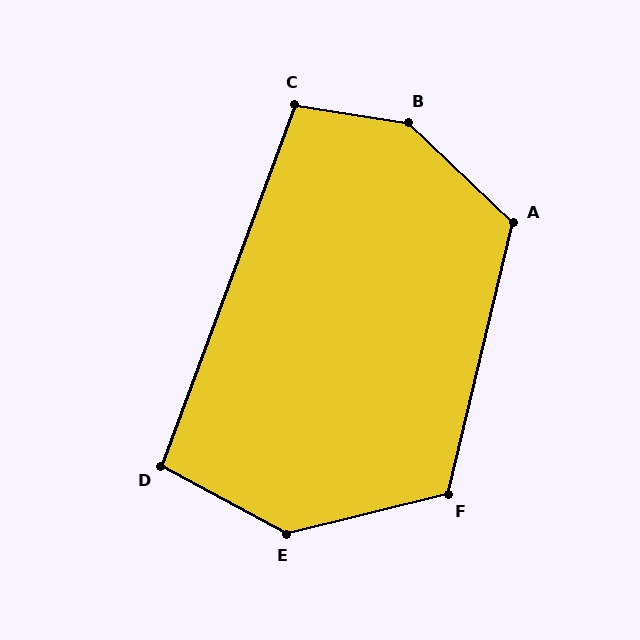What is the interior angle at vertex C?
Approximately 102 degrees (obtuse).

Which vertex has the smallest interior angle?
D, at approximately 98 degrees.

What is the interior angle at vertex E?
Approximately 138 degrees (obtuse).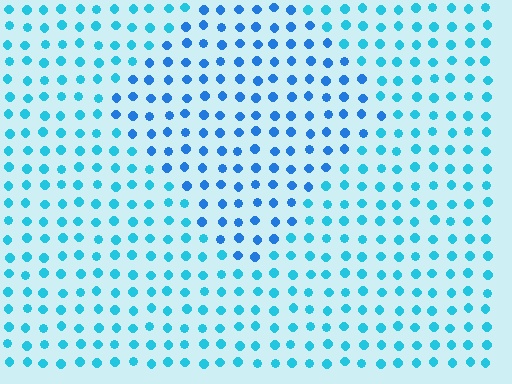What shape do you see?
I see a diamond.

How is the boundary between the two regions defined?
The boundary is defined purely by a slight shift in hue (about 25 degrees). Spacing, size, and orientation are identical on both sides.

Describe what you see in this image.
The image is filled with small cyan elements in a uniform arrangement. A diamond-shaped region is visible where the elements are tinted to a slightly different hue, forming a subtle color boundary.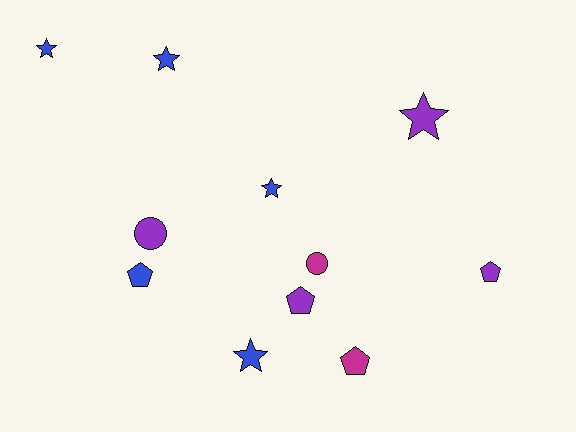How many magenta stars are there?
There are no magenta stars.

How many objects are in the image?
There are 11 objects.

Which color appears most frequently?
Blue, with 5 objects.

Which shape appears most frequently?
Star, with 5 objects.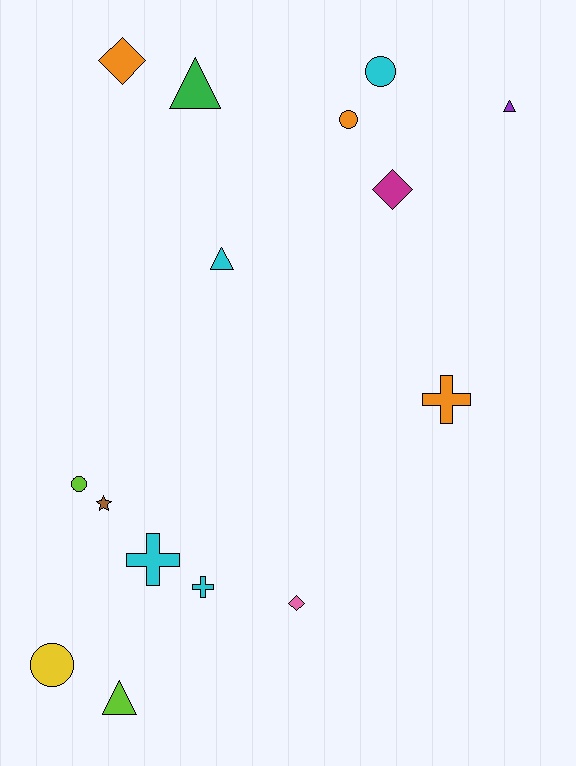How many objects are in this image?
There are 15 objects.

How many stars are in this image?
There is 1 star.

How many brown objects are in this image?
There is 1 brown object.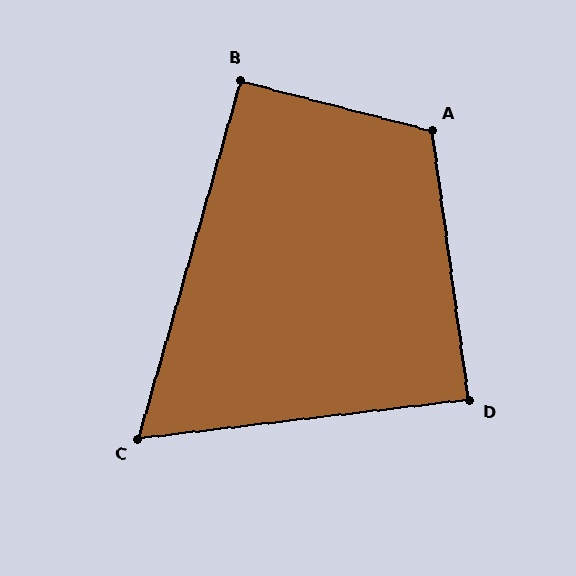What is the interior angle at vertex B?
Approximately 91 degrees (approximately right).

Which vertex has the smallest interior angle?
C, at approximately 67 degrees.